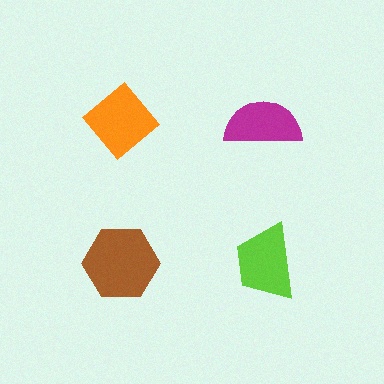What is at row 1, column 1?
An orange diamond.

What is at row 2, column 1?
A brown hexagon.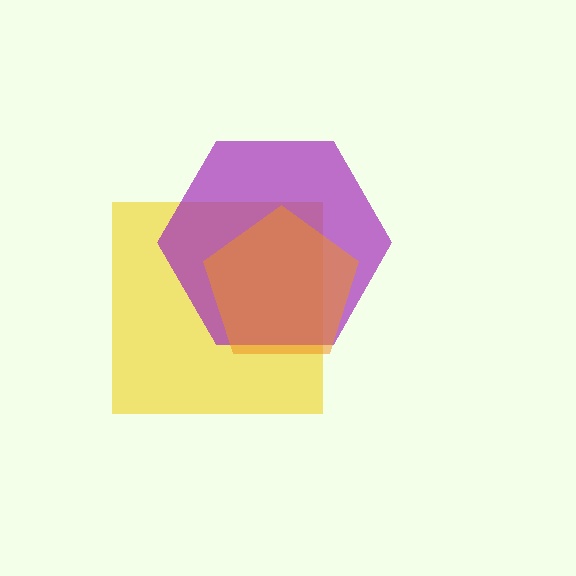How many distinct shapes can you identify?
There are 3 distinct shapes: a yellow square, a purple hexagon, an orange pentagon.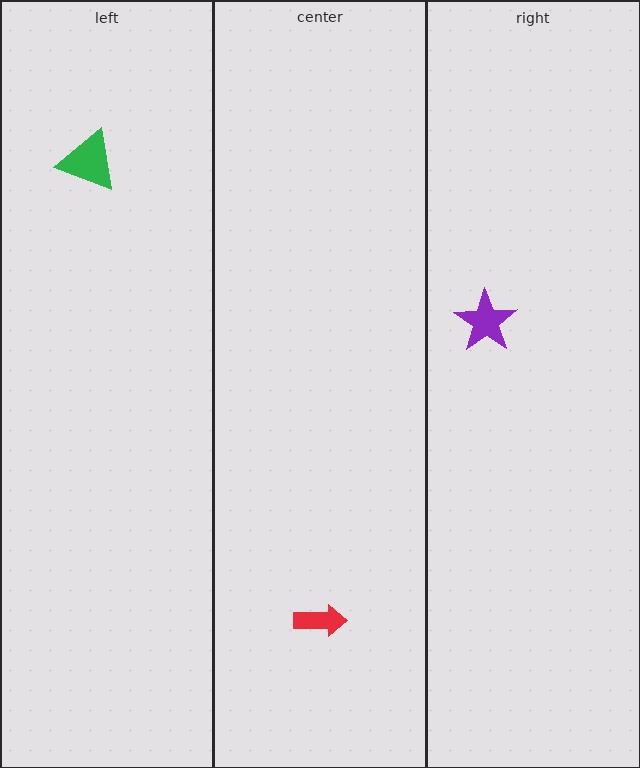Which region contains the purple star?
The right region.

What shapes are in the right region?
The purple star.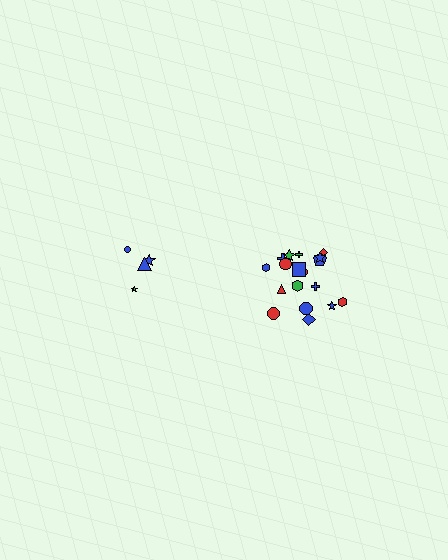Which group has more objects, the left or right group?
The right group.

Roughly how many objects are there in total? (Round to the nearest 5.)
Roughly 20 objects in total.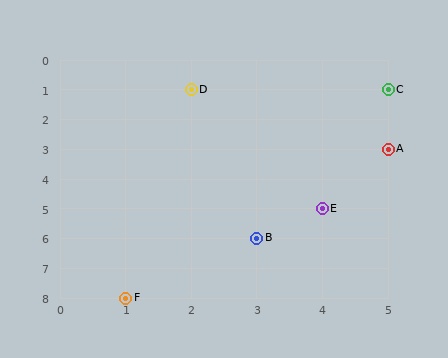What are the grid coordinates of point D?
Point D is at grid coordinates (2, 1).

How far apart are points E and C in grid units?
Points E and C are 1 column and 4 rows apart (about 4.1 grid units diagonally).